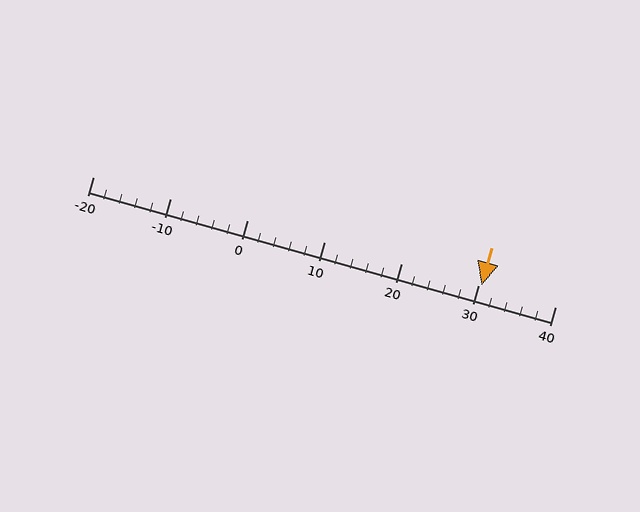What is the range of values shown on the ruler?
The ruler shows values from -20 to 40.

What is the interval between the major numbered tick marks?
The major tick marks are spaced 10 units apart.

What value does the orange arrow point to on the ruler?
The orange arrow points to approximately 30.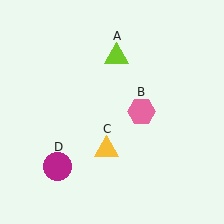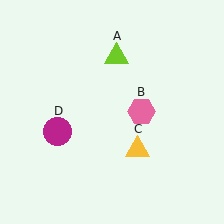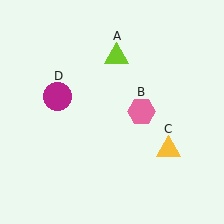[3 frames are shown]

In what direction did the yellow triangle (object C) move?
The yellow triangle (object C) moved right.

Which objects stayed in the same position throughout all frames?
Lime triangle (object A) and pink hexagon (object B) remained stationary.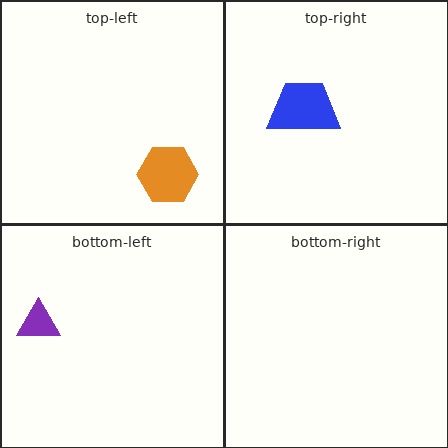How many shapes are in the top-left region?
1.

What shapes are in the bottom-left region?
The purple triangle.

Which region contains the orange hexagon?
The top-left region.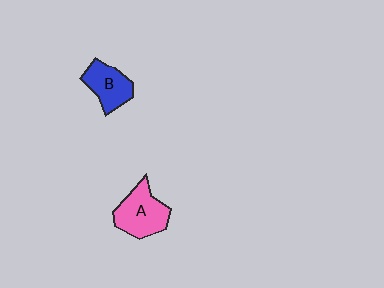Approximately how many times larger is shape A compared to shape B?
Approximately 1.3 times.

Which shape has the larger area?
Shape A (pink).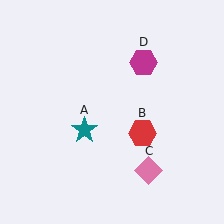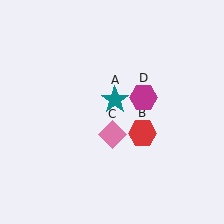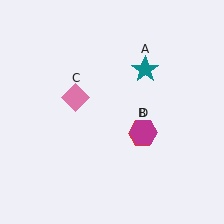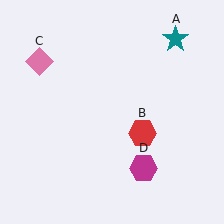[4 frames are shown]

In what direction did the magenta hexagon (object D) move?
The magenta hexagon (object D) moved down.